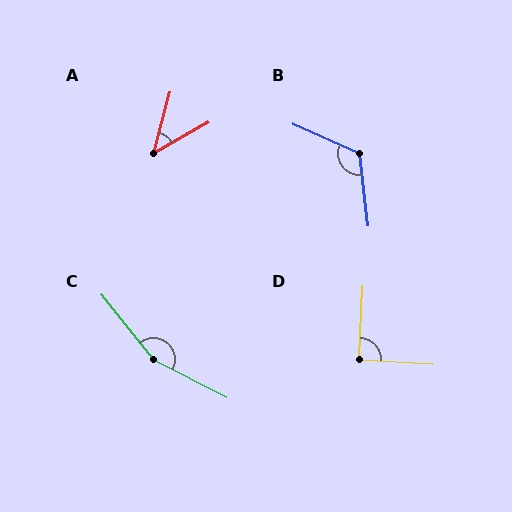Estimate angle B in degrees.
Approximately 121 degrees.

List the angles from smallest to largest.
A (45°), D (91°), B (121°), C (155°).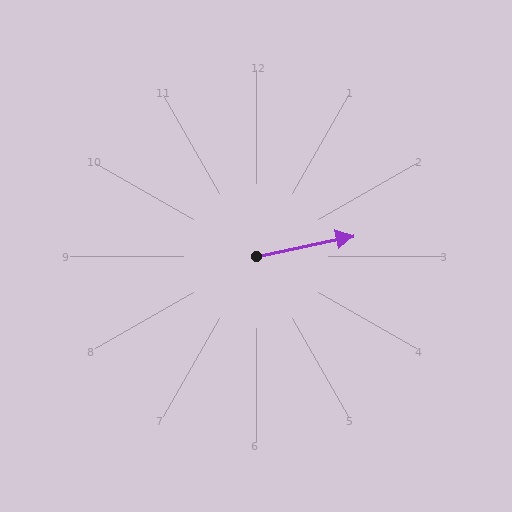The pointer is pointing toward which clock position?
Roughly 3 o'clock.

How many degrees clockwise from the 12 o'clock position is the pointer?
Approximately 78 degrees.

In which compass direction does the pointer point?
East.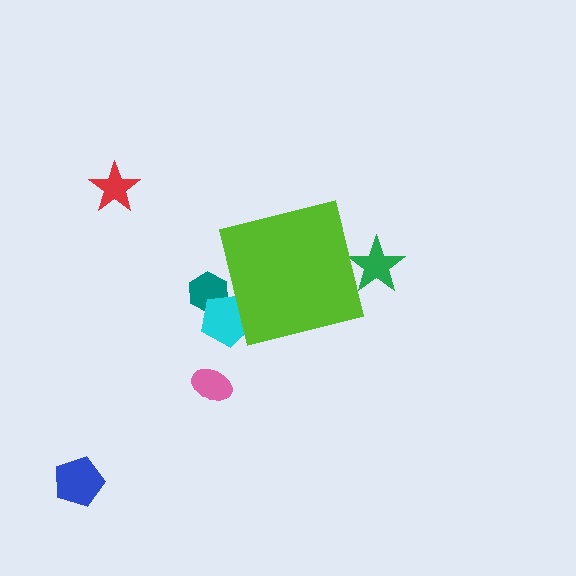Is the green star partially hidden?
Yes, the green star is partially hidden behind the lime square.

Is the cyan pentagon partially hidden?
Yes, the cyan pentagon is partially hidden behind the lime square.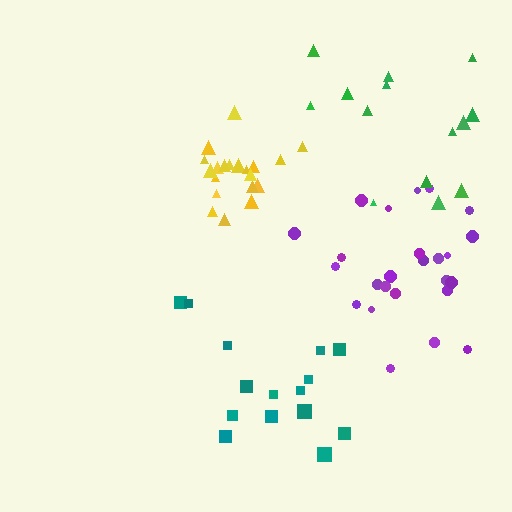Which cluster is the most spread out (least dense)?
Green.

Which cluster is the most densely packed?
Yellow.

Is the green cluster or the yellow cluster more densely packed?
Yellow.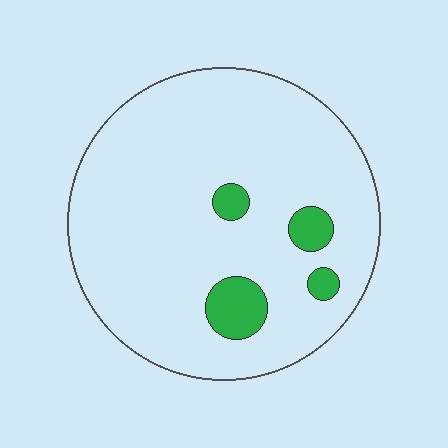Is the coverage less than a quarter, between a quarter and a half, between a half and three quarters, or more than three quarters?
Less than a quarter.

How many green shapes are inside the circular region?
4.